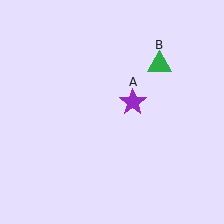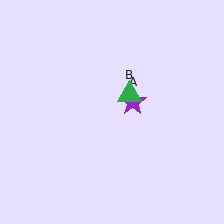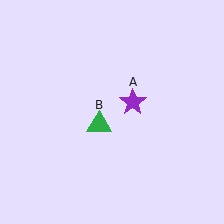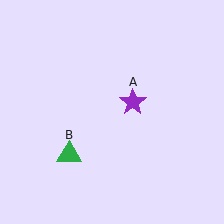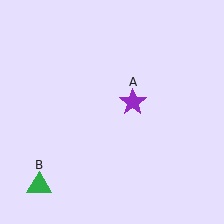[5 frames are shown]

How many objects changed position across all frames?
1 object changed position: green triangle (object B).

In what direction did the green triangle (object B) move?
The green triangle (object B) moved down and to the left.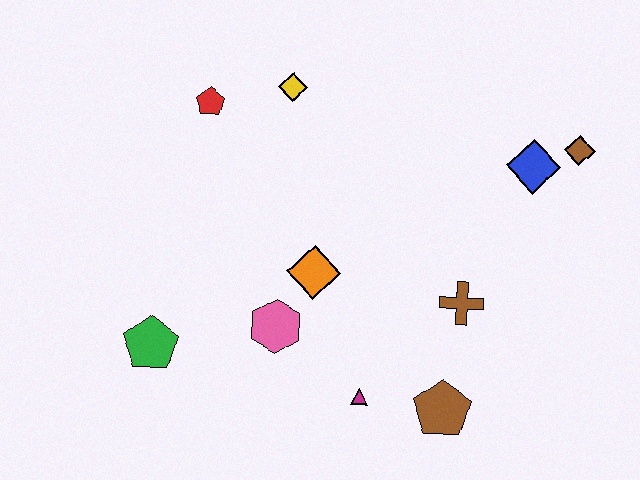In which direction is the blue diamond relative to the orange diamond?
The blue diamond is to the right of the orange diamond.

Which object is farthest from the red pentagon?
The brown pentagon is farthest from the red pentagon.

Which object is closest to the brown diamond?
The blue diamond is closest to the brown diamond.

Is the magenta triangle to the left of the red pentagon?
No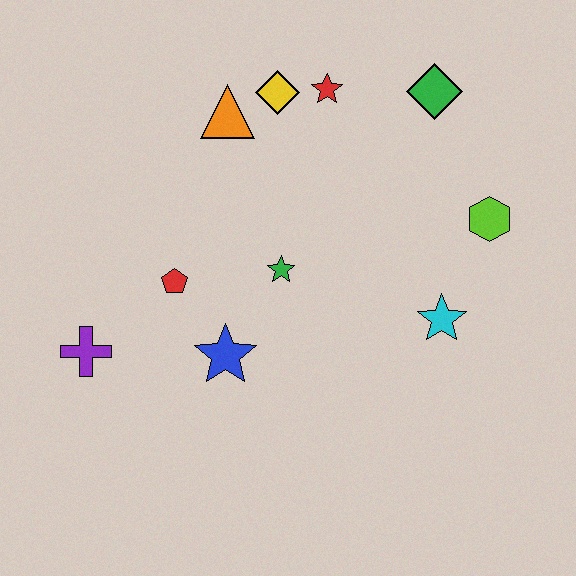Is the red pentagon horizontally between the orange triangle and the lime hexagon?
No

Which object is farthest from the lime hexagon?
The purple cross is farthest from the lime hexagon.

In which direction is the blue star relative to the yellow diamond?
The blue star is below the yellow diamond.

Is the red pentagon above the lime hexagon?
No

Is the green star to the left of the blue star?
No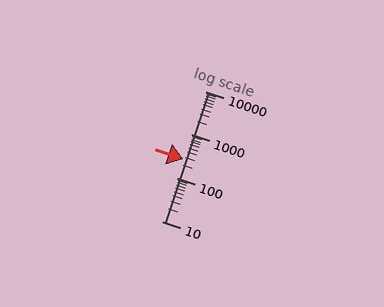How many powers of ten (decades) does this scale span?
The scale spans 3 decades, from 10 to 10000.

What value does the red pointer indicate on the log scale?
The pointer indicates approximately 270.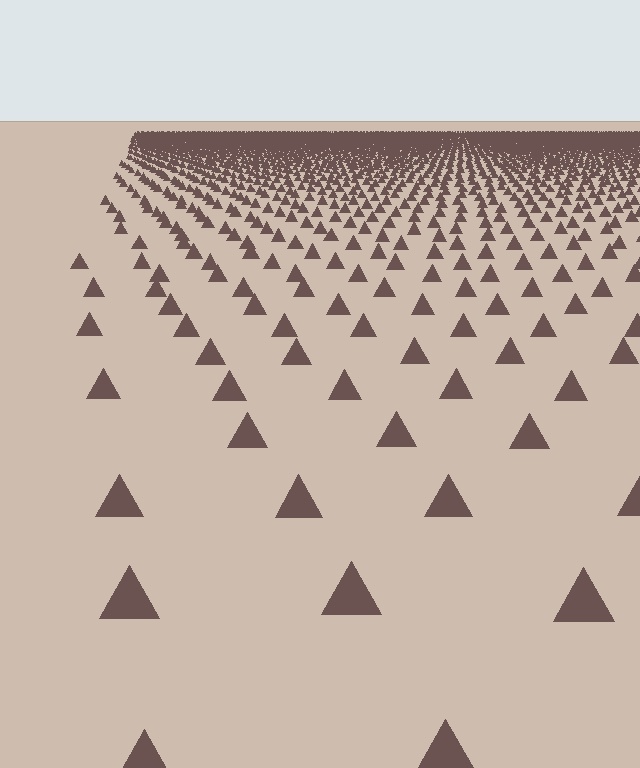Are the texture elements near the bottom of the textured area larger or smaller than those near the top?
Larger. Near the bottom, elements are closer to the viewer and appear at a bigger on-screen size.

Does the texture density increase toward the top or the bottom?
Density increases toward the top.